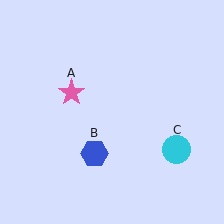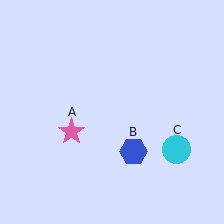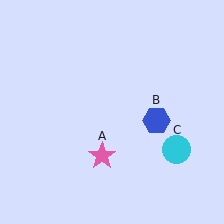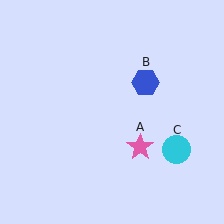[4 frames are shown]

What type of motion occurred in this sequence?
The pink star (object A), blue hexagon (object B) rotated counterclockwise around the center of the scene.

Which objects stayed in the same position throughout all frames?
Cyan circle (object C) remained stationary.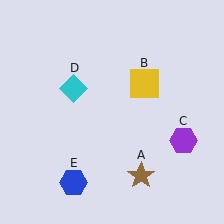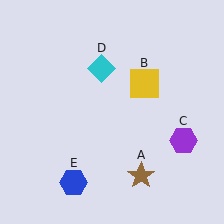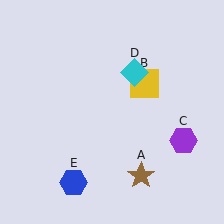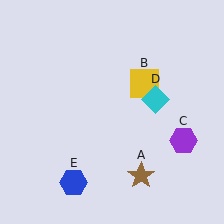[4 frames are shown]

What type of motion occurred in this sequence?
The cyan diamond (object D) rotated clockwise around the center of the scene.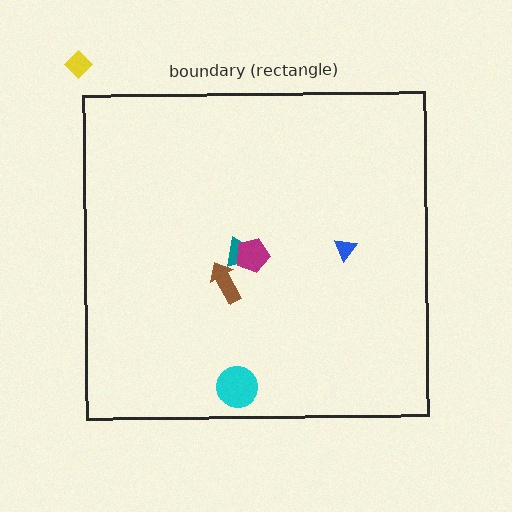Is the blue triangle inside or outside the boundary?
Inside.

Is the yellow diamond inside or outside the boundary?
Outside.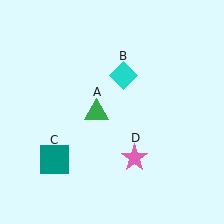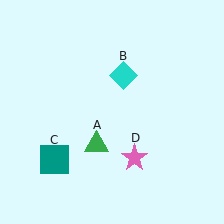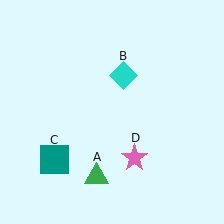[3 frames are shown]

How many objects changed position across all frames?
1 object changed position: green triangle (object A).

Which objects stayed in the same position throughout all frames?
Cyan diamond (object B) and teal square (object C) and pink star (object D) remained stationary.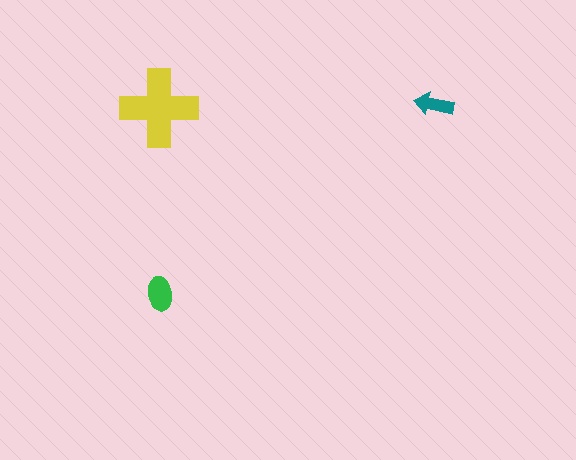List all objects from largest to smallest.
The yellow cross, the green ellipse, the teal arrow.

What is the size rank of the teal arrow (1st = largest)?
3rd.